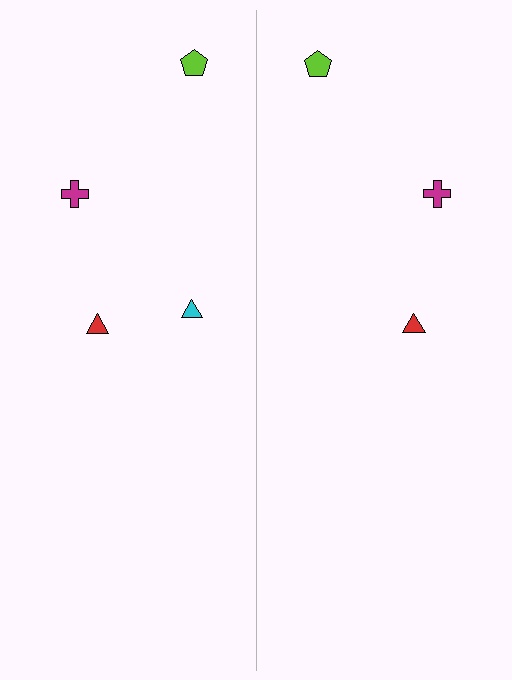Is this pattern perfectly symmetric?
No, the pattern is not perfectly symmetric. A cyan triangle is missing from the right side.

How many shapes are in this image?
There are 7 shapes in this image.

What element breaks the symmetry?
A cyan triangle is missing from the right side.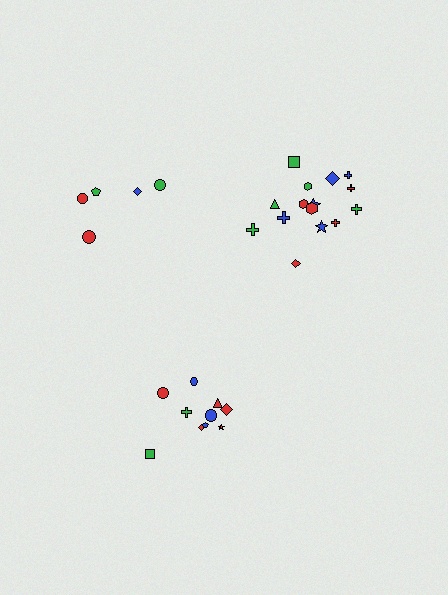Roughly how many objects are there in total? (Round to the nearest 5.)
Roughly 30 objects in total.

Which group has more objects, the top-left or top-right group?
The top-right group.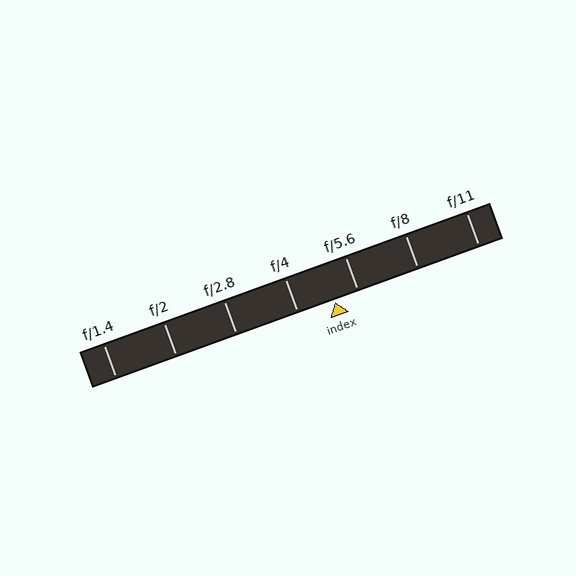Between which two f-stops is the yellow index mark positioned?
The index mark is between f/4 and f/5.6.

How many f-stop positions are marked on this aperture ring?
There are 7 f-stop positions marked.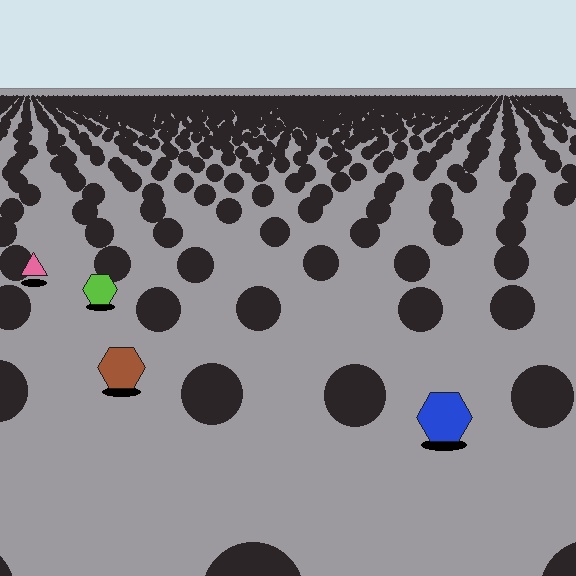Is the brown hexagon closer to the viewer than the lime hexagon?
Yes. The brown hexagon is closer — you can tell from the texture gradient: the ground texture is coarser near it.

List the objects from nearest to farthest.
From nearest to farthest: the blue hexagon, the brown hexagon, the lime hexagon, the pink triangle.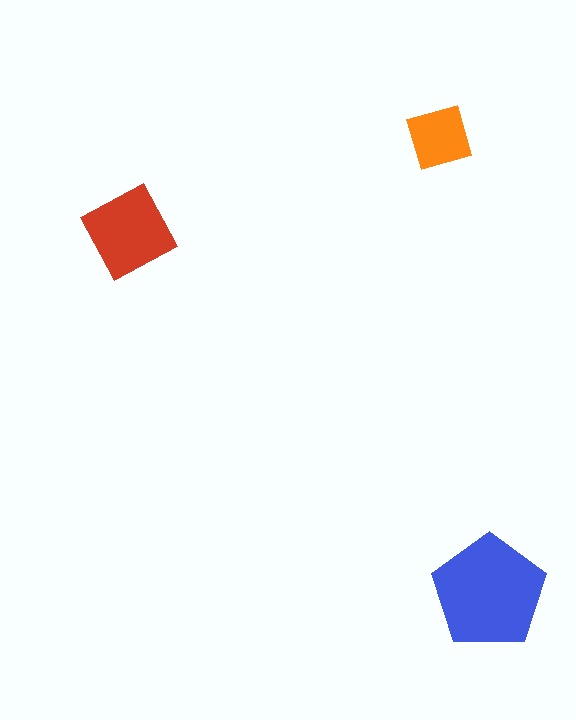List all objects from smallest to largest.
The orange square, the red diamond, the blue pentagon.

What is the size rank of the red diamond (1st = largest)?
2nd.